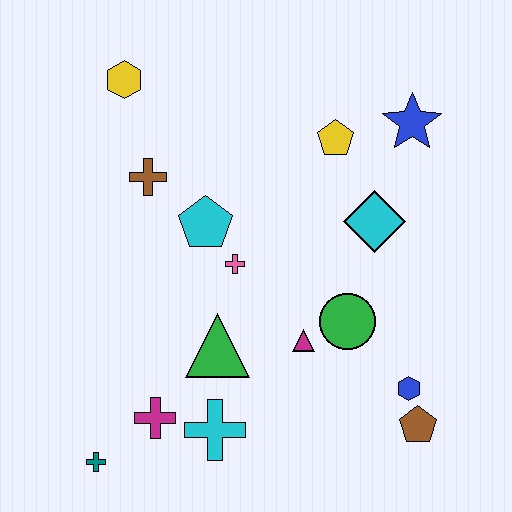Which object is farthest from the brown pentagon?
The yellow hexagon is farthest from the brown pentagon.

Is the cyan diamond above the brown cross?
No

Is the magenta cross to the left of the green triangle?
Yes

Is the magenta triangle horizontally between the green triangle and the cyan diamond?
Yes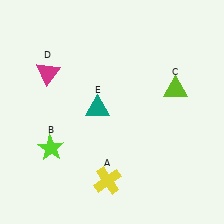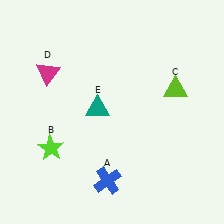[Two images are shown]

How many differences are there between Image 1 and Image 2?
There is 1 difference between the two images.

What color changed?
The cross (A) changed from yellow in Image 1 to blue in Image 2.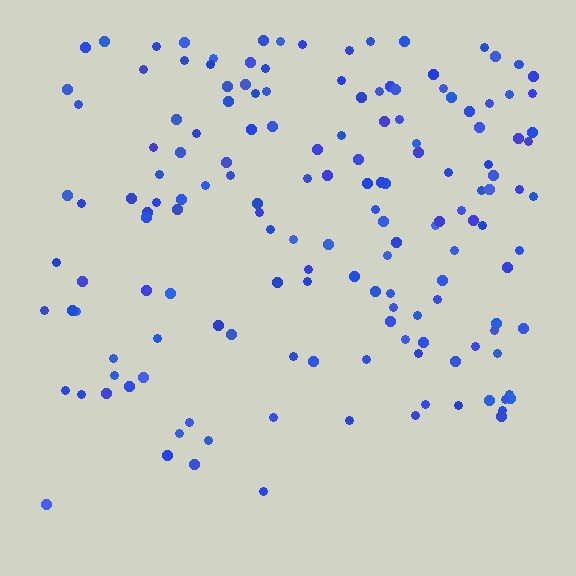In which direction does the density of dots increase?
From bottom to top, with the top side densest.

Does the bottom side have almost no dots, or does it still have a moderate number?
Still a moderate number, just noticeably fewer than the top.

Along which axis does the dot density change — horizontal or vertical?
Vertical.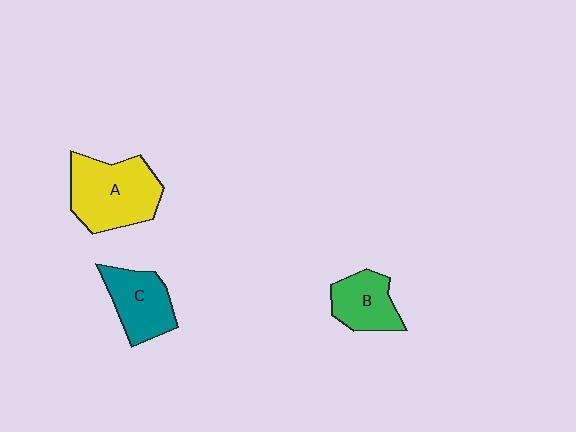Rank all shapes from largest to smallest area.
From largest to smallest: A (yellow), C (teal), B (green).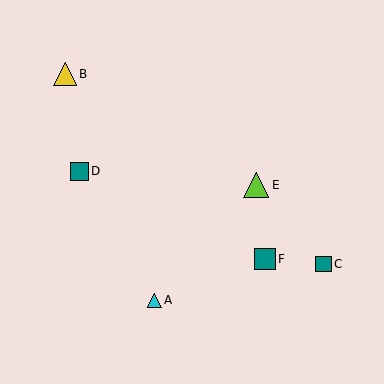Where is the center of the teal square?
The center of the teal square is at (265, 259).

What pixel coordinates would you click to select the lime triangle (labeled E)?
Click at (256, 185) to select the lime triangle E.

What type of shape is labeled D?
Shape D is a teal square.